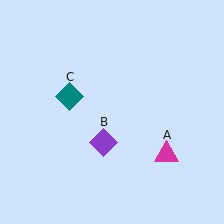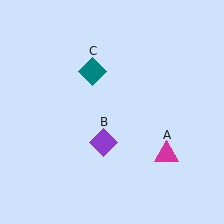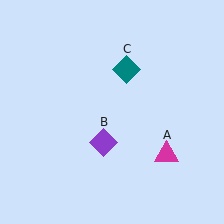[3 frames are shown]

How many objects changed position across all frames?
1 object changed position: teal diamond (object C).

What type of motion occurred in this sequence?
The teal diamond (object C) rotated clockwise around the center of the scene.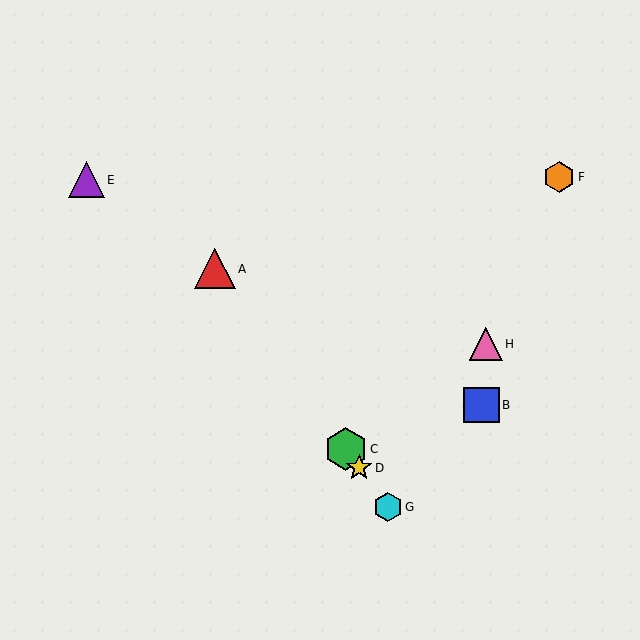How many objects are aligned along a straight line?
4 objects (A, C, D, G) are aligned along a straight line.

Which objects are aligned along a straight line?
Objects A, C, D, G are aligned along a straight line.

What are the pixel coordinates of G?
Object G is at (388, 507).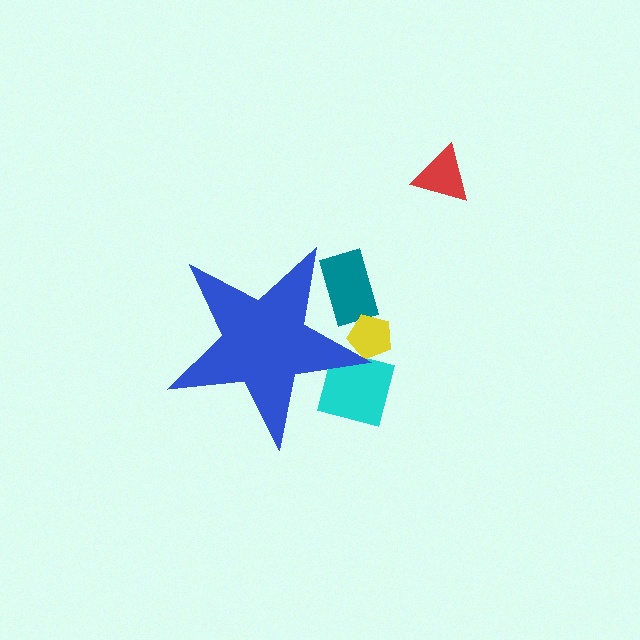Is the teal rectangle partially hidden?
Yes, the teal rectangle is partially hidden behind the blue star.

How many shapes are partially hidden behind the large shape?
3 shapes are partially hidden.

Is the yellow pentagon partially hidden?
Yes, the yellow pentagon is partially hidden behind the blue star.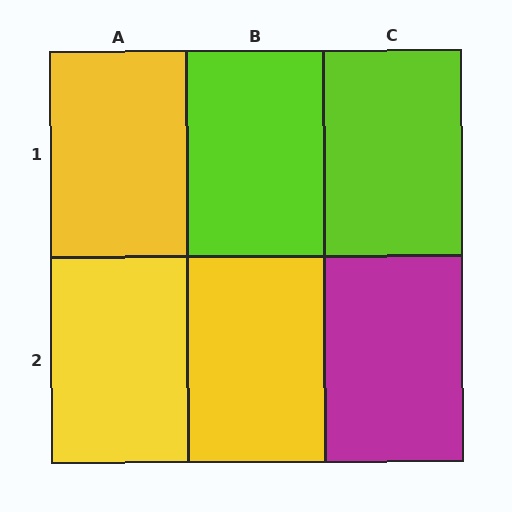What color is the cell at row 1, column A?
Yellow.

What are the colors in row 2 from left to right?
Yellow, yellow, magenta.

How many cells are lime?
2 cells are lime.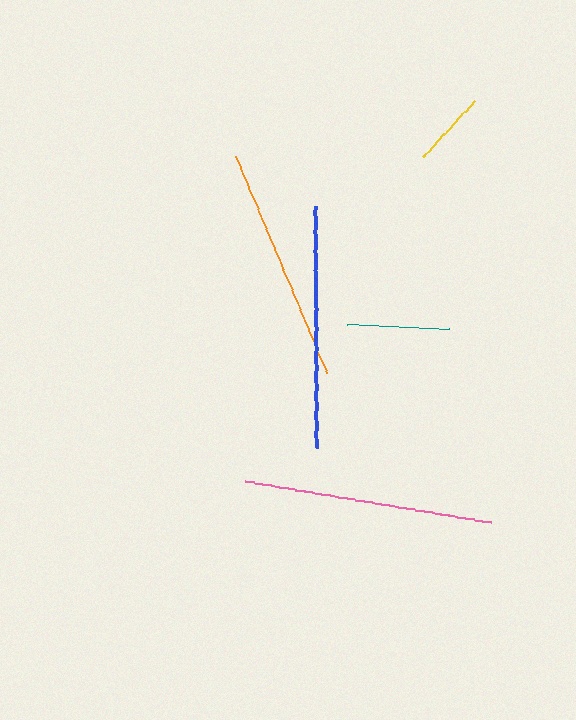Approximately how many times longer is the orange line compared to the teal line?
The orange line is approximately 2.3 times the length of the teal line.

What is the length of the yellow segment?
The yellow segment is approximately 76 pixels long.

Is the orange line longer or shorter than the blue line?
The blue line is longer than the orange line.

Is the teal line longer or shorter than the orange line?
The orange line is longer than the teal line.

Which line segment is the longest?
The pink line is the longest at approximately 250 pixels.